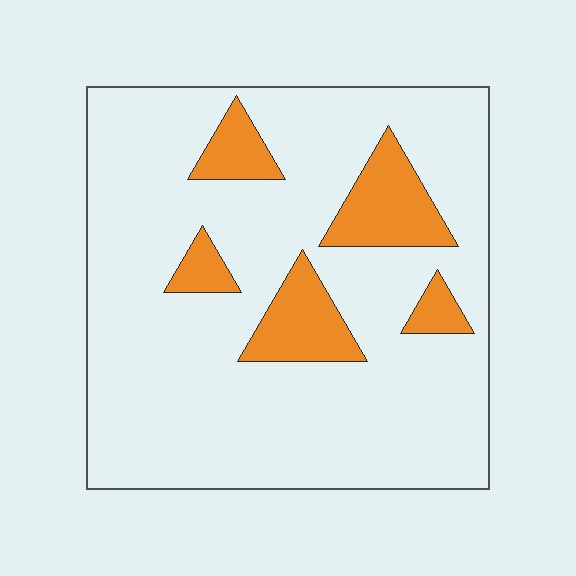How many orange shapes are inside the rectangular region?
5.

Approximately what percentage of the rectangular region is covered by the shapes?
Approximately 15%.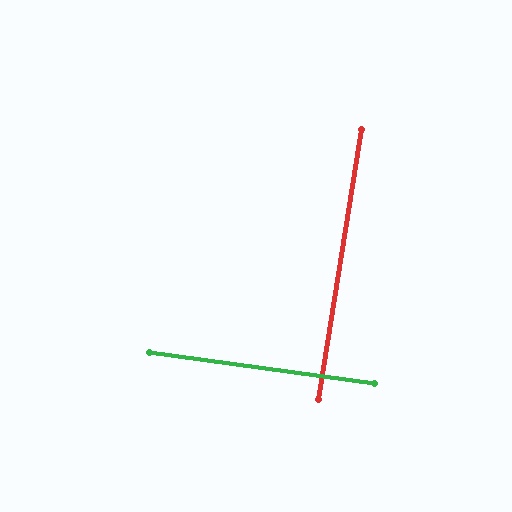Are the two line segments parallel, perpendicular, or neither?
Perpendicular — they meet at approximately 89°.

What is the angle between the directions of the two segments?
Approximately 89 degrees.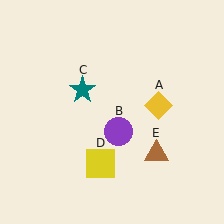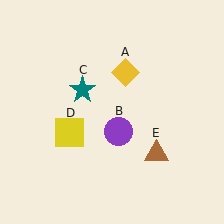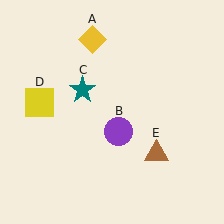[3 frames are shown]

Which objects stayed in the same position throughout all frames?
Purple circle (object B) and teal star (object C) and brown triangle (object E) remained stationary.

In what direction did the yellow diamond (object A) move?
The yellow diamond (object A) moved up and to the left.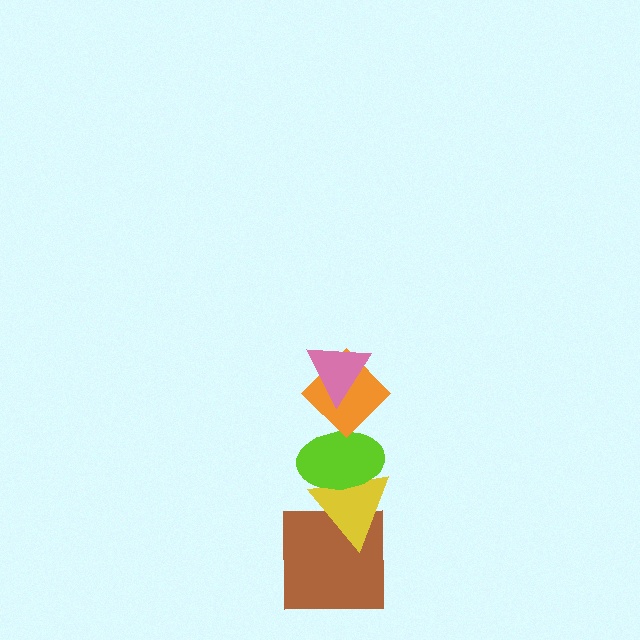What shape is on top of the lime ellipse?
The orange diamond is on top of the lime ellipse.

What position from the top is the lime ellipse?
The lime ellipse is 3rd from the top.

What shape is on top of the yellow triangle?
The lime ellipse is on top of the yellow triangle.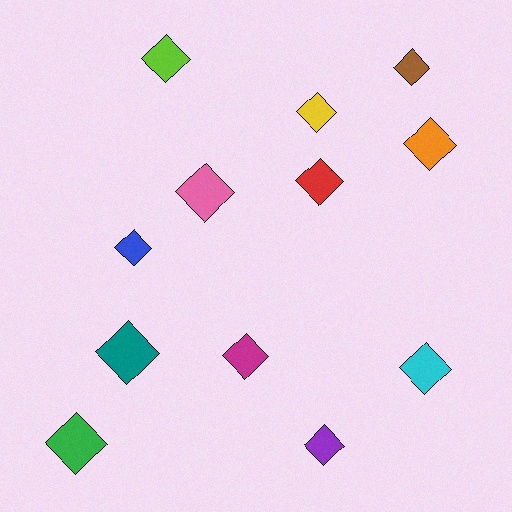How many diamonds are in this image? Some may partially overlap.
There are 12 diamonds.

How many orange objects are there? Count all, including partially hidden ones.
There is 1 orange object.